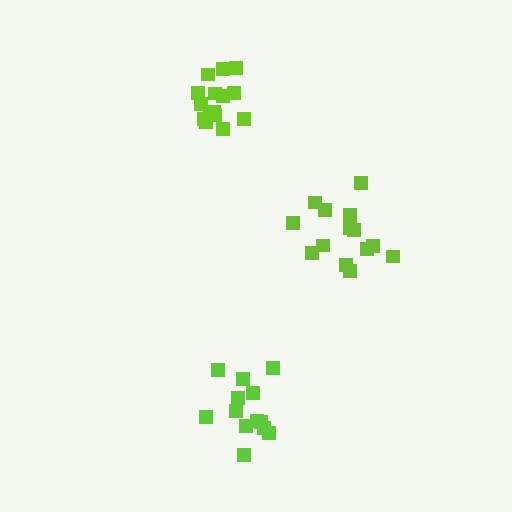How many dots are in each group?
Group 1: 13 dots, Group 2: 14 dots, Group 3: 15 dots (42 total).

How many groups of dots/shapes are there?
There are 3 groups.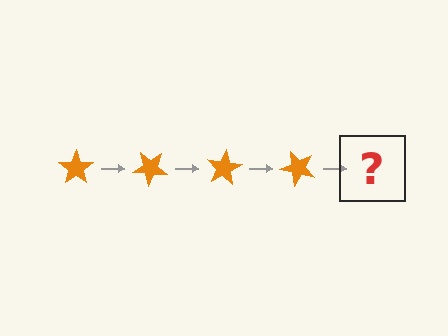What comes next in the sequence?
The next element should be an orange star rotated 160 degrees.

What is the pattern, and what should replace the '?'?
The pattern is that the star rotates 40 degrees each step. The '?' should be an orange star rotated 160 degrees.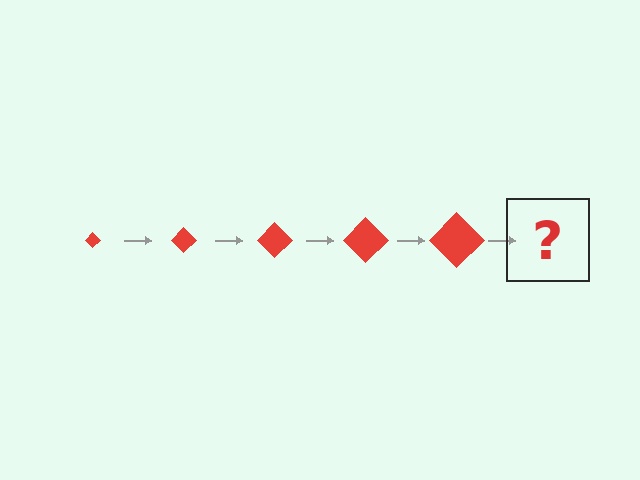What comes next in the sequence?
The next element should be a red diamond, larger than the previous one.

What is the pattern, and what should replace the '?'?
The pattern is that the diamond gets progressively larger each step. The '?' should be a red diamond, larger than the previous one.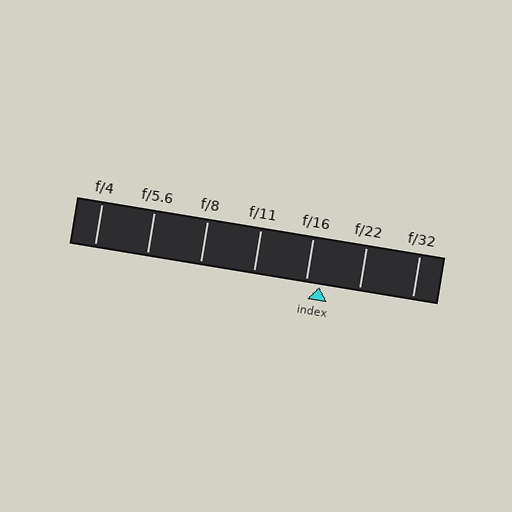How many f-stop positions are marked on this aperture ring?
There are 7 f-stop positions marked.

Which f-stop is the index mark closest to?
The index mark is closest to f/16.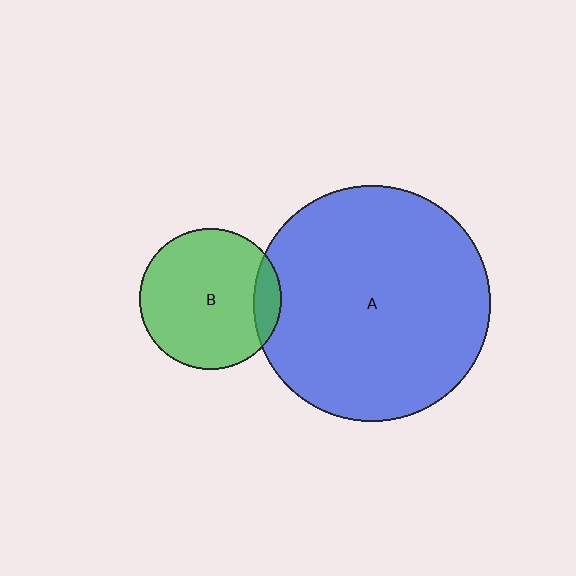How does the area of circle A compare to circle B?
Approximately 2.8 times.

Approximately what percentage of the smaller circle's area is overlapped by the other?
Approximately 10%.